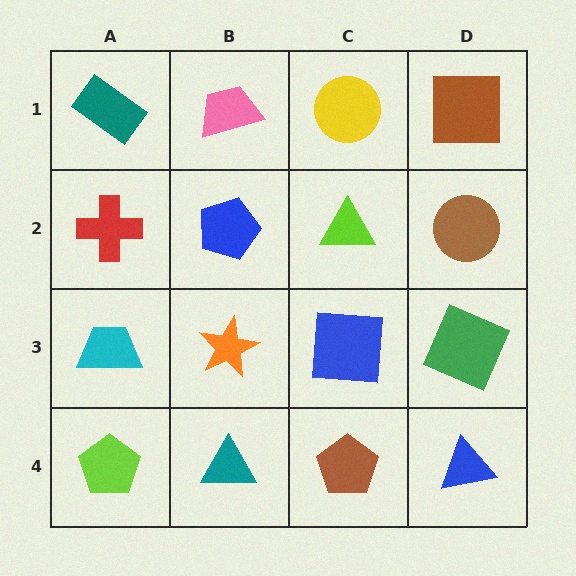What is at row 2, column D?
A brown circle.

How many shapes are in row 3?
4 shapes.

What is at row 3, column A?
A cyan trapezoid.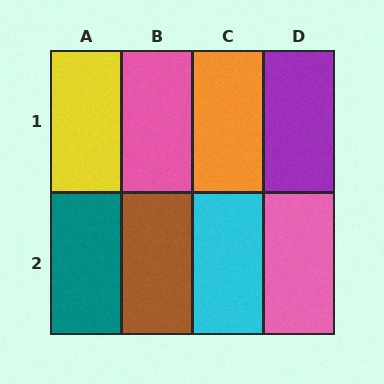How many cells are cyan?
1 cell is cyan.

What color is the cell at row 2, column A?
Teal.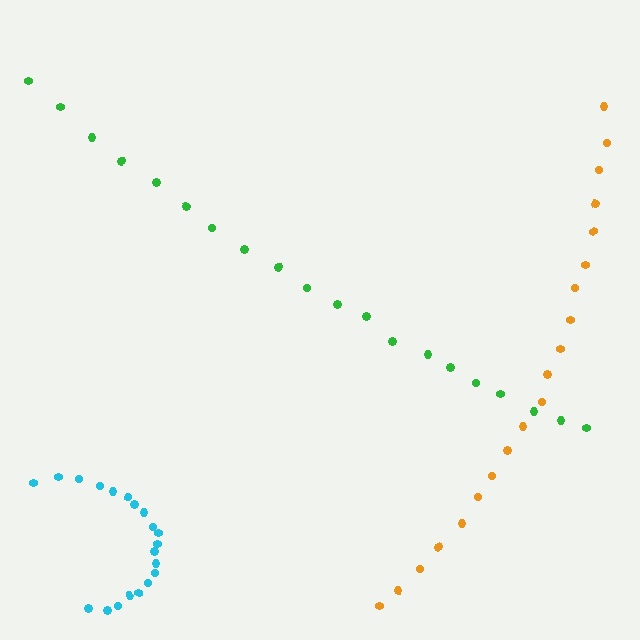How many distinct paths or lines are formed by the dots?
There are 3 distinct paths.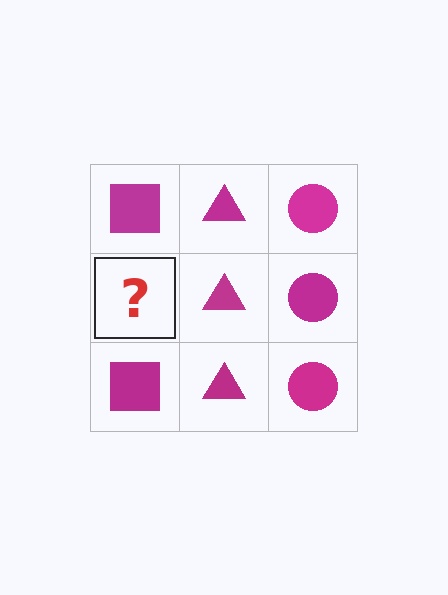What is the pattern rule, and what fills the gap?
The rule is that each column has a consistent shape. The gap should be filled with a magenta square.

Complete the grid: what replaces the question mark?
The question mark should be replaced with a magenta square.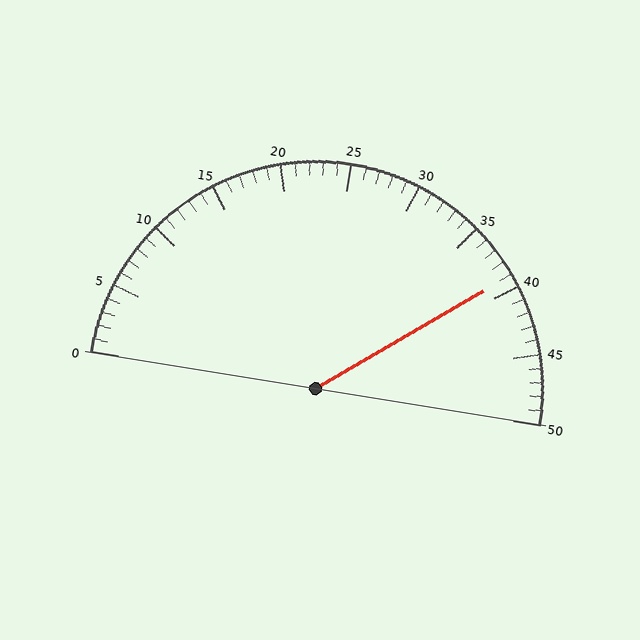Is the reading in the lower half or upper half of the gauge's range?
The reading is in the upper half of the range (0 to 50).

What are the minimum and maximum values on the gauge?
The gauge ranges from 0 to 50.